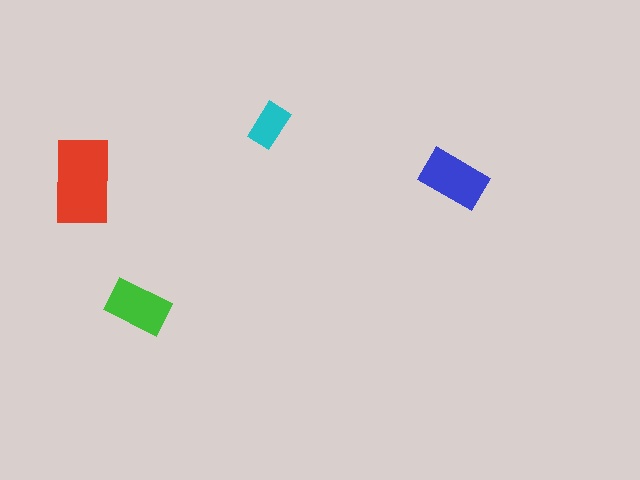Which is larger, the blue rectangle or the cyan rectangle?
The blue one.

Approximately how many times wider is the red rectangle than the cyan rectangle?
About 2 times wider.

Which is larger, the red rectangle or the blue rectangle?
The red one.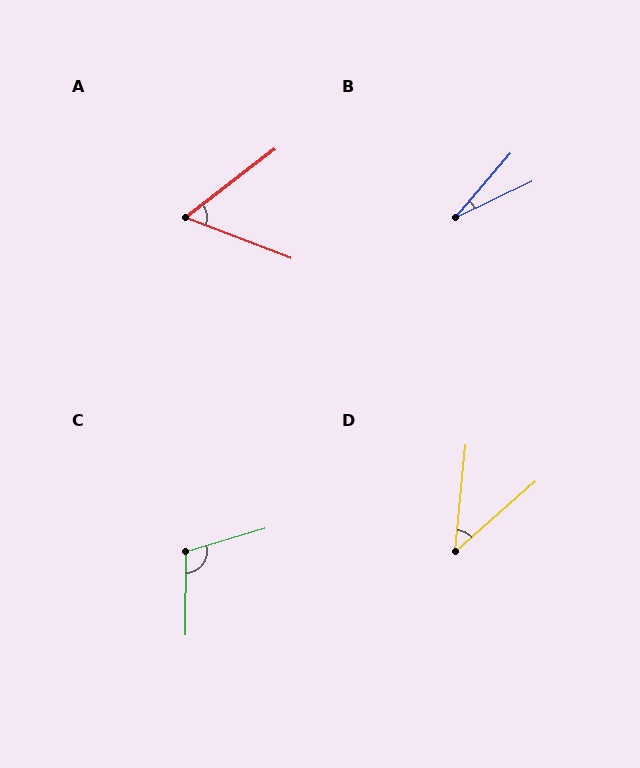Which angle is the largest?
C, at approximately 107 degrees.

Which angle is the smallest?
B, at approximately 24 degrees.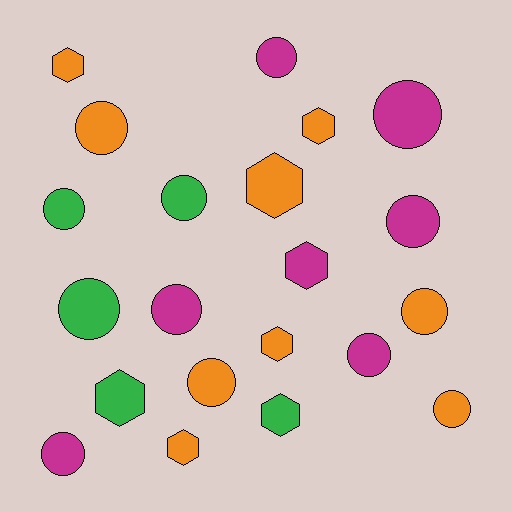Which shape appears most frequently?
Circle, with 13 objects.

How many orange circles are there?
There are 4 orange circles.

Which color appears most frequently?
Orange, with 9 objects.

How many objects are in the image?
There are 21 objects.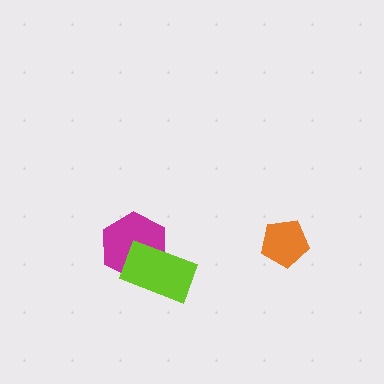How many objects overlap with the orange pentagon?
0 objects overlap with the orange pentagon.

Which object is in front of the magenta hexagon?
The lime rectangle is in front of the magenta hexagon.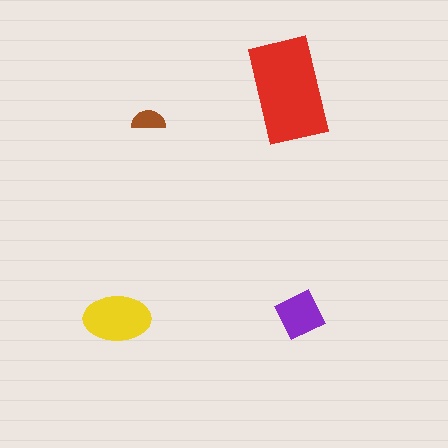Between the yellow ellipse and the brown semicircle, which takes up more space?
The yellow ellipse.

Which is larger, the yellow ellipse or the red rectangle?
The red rectangle.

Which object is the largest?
The red rectangle.